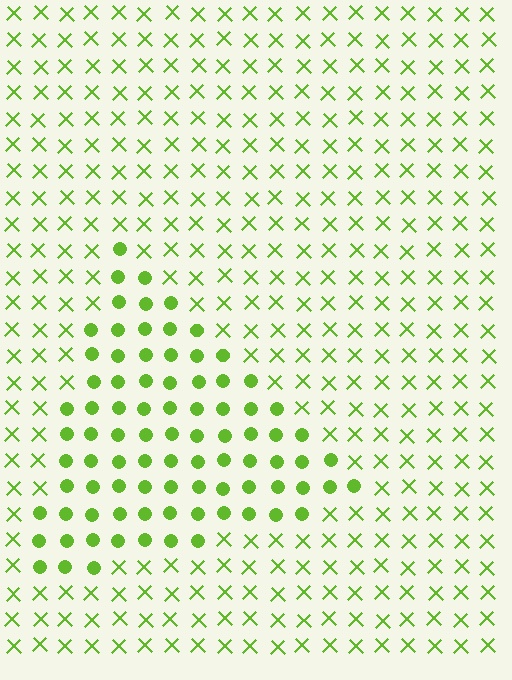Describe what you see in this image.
The image is filled with small lime elements arranged in a uniform grid. A triangle-shaped region contains circles, while the surrounding area contains X marks. The boundary is defined purely by the change in element shape.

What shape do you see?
I see a triangle.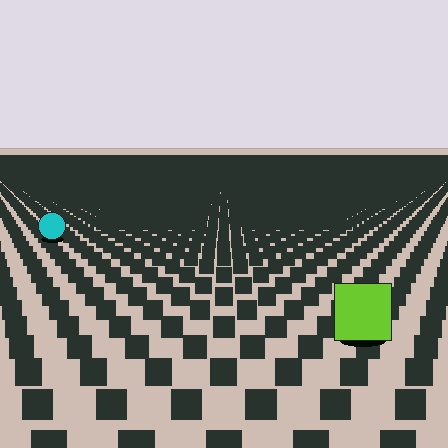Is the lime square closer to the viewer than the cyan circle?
Yes. The lime square is closer — you can tell from the texture gradient: the ground texture is coarser near it.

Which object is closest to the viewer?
The lime square is closest. The texture marks near it are larger and more spread out.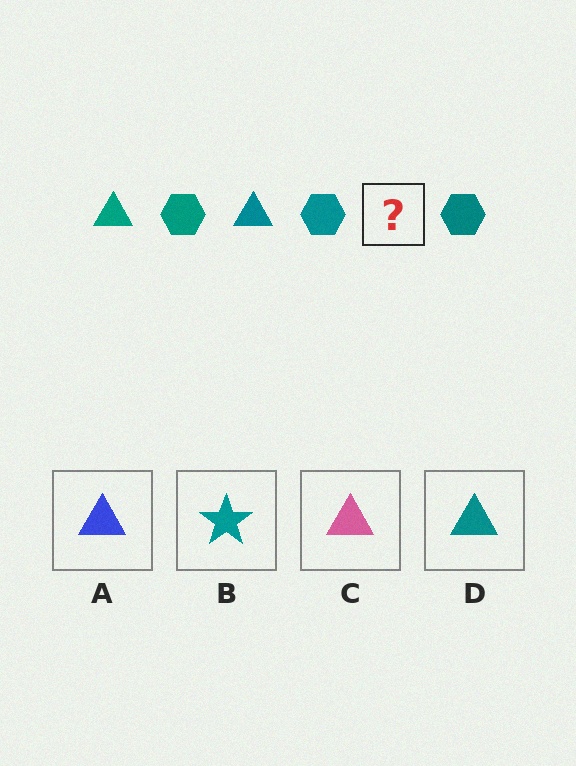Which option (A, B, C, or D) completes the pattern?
D.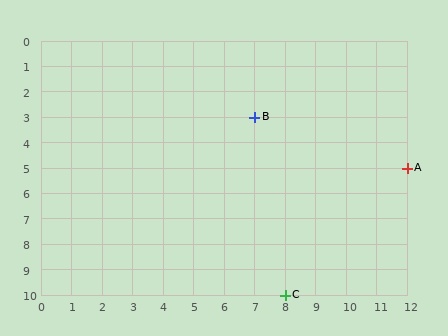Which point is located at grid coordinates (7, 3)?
Point B is at (7, 3).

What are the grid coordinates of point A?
Point A is at grid coordinates (12, 5).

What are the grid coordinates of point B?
Point B is at grid coordinates (7, 3).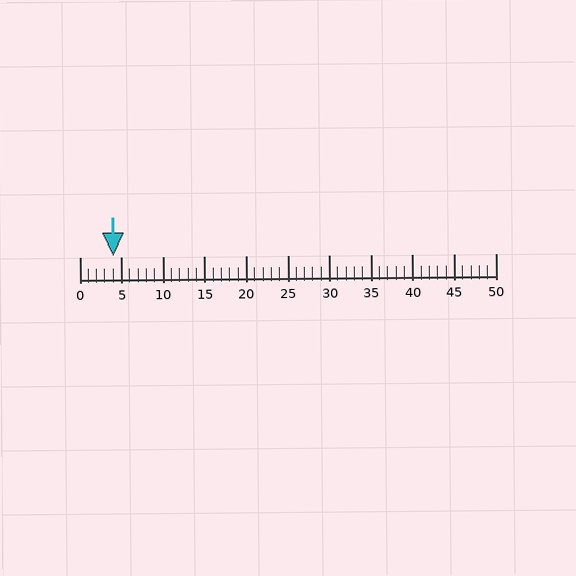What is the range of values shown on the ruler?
The ruler shows values from 0 to 50.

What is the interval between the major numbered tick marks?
The major tick marks are spaced 5 units apart.